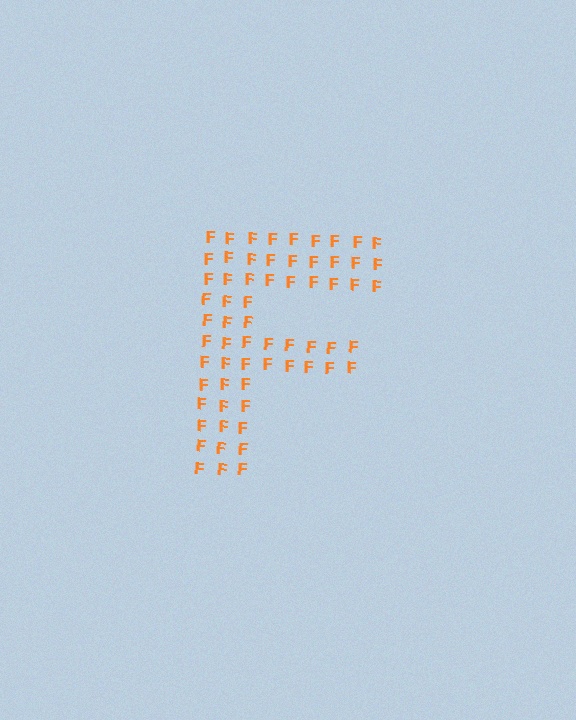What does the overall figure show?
The overall figure shows the letter F.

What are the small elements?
The small elements are letter F's.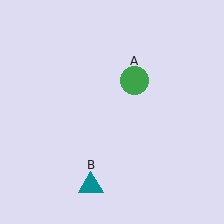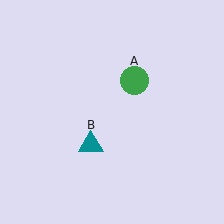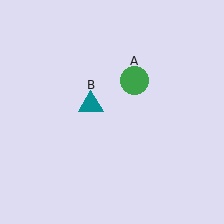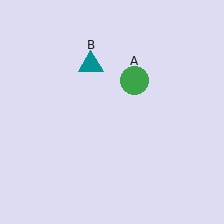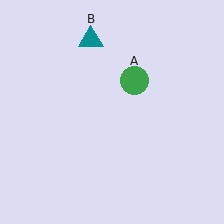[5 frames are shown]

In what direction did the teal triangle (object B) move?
The teal triangle (object B) moved up.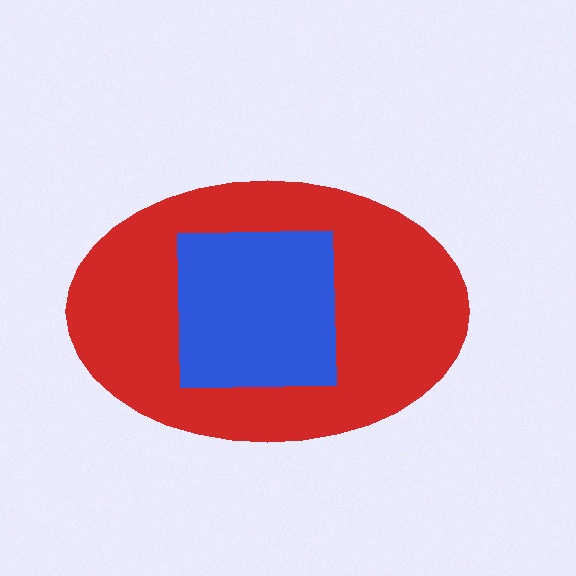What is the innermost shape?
The blue square.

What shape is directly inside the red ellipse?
The blue square.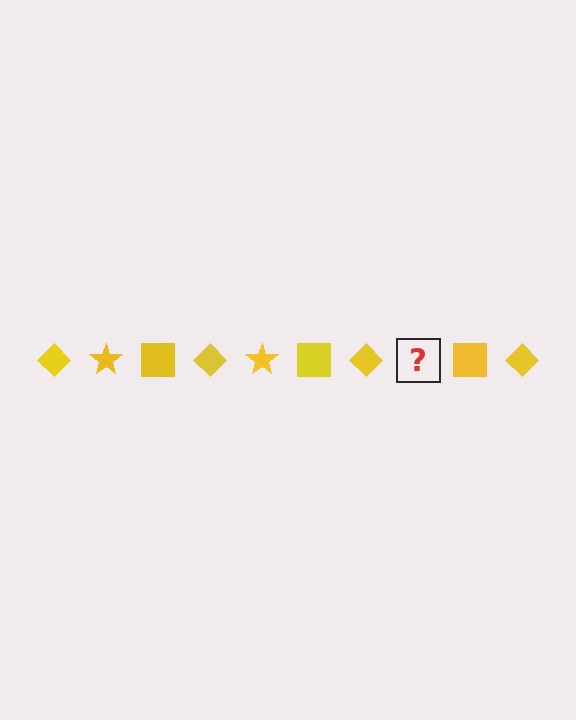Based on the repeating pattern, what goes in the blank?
The blank should be a yellow star.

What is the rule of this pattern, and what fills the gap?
The rule is that the pattern cycles through diamond, star, square shapes in yellow. The gap should be filled with a yellow star.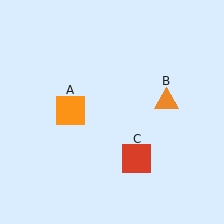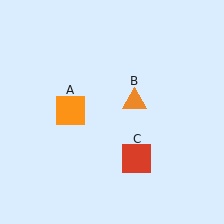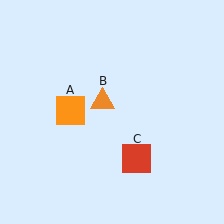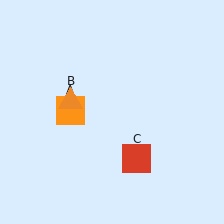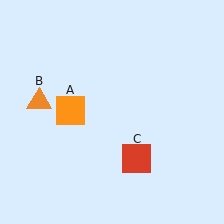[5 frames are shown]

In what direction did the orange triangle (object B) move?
The orange triangle (object B) moved left.